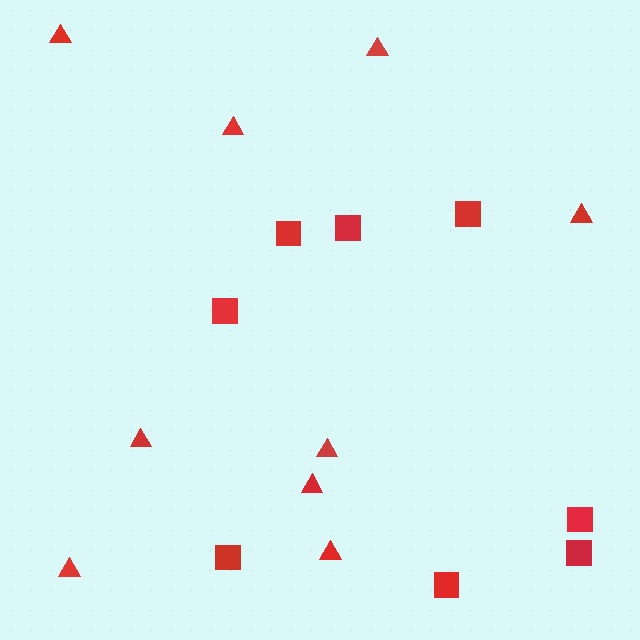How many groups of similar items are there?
There are 2 groups: one group of triangles (9) and one group of squares (8).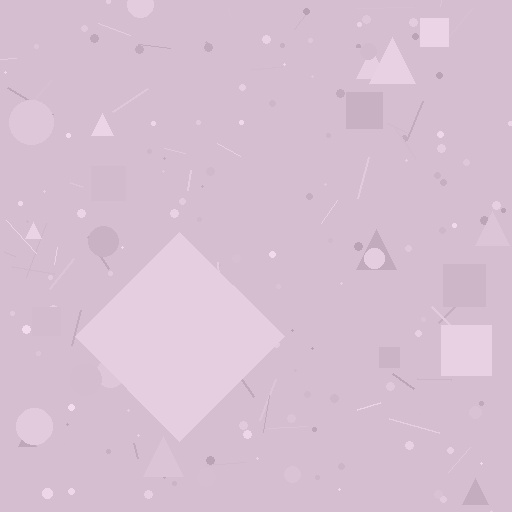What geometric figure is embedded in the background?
A diamond is embedded in the background.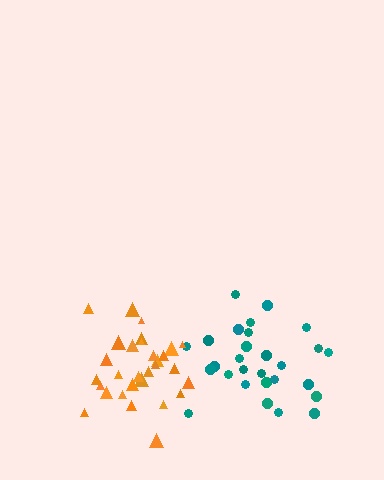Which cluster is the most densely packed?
Orange.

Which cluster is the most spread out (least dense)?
Teal.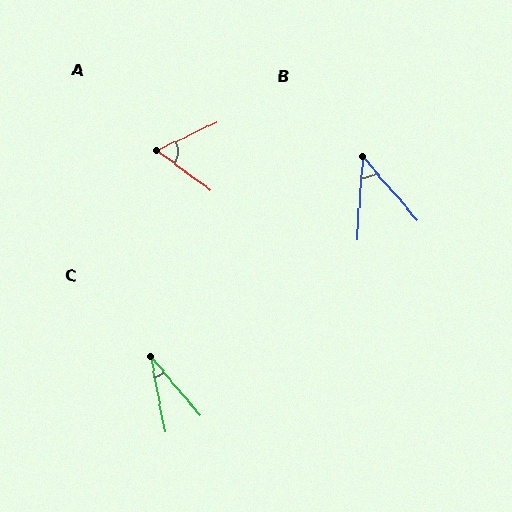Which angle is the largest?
A, at approximately 62 degrees.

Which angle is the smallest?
C, at approximately 30 degrees.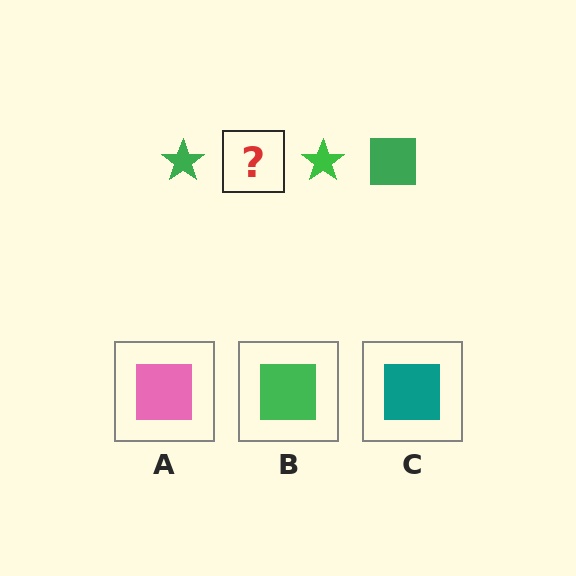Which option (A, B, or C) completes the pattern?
B.